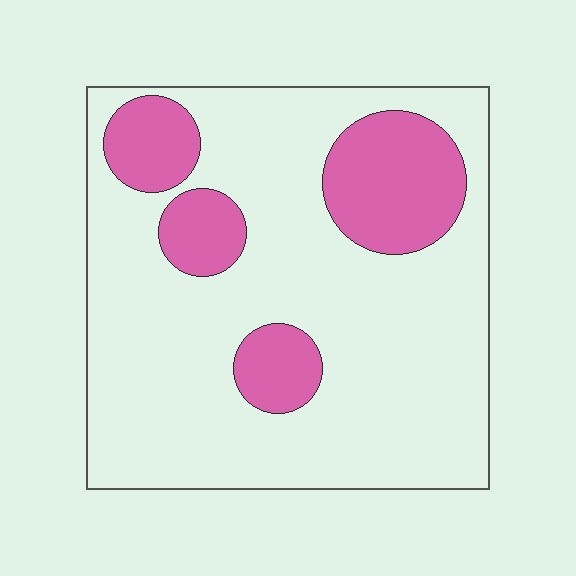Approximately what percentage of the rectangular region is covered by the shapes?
Approximately 20%.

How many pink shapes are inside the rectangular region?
4.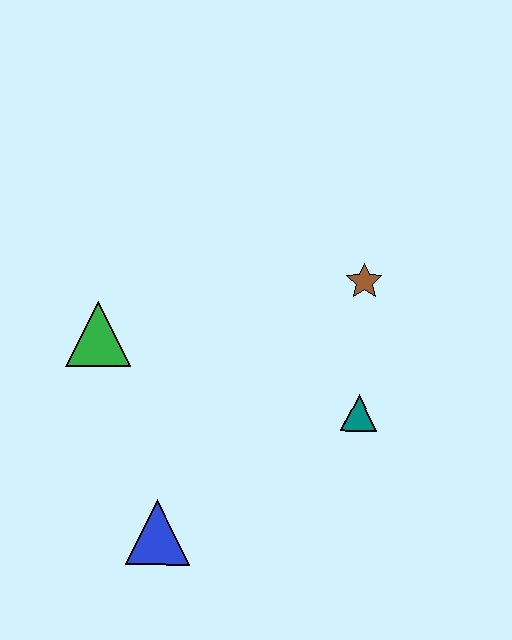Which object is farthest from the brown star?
The blue triangle is farthest from the brown star.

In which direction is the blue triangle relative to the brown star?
The blue triangle is below the brown star.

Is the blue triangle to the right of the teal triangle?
No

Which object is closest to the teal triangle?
The brown star is closest to the teal triangle.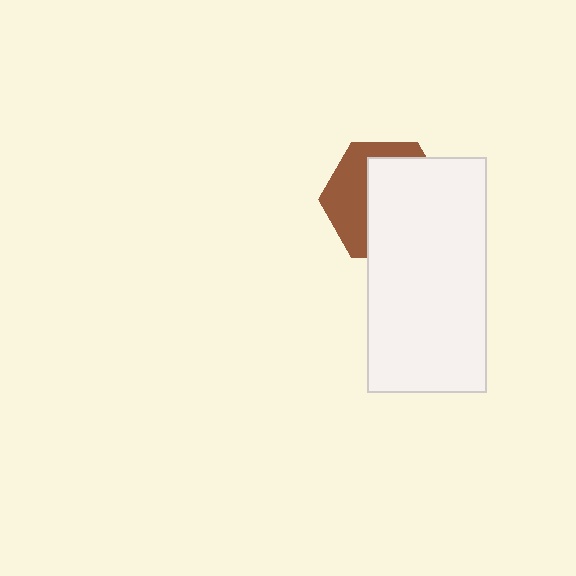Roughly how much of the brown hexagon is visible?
A small part of it is visible (roughly 40%).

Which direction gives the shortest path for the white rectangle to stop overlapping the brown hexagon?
Moving right gives the shortest separation.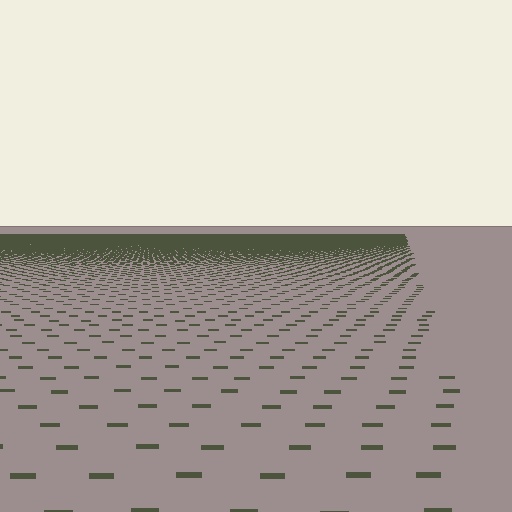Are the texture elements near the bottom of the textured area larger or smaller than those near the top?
Larger. Near the bottom, elements are closer to the viewer and appear at a bigger on-screen size.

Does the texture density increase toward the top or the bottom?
Density increases toward the top.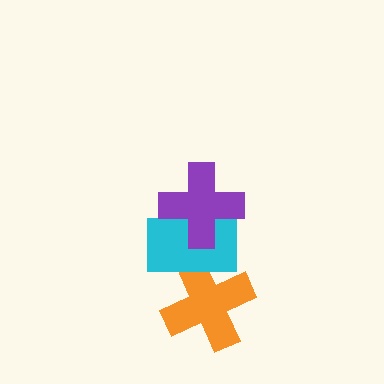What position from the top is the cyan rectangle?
The cyan rectangle is 2nd from the top.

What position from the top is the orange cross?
The orange cross is 3rd from the top.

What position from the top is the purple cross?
The purple cross is 1st from the top.